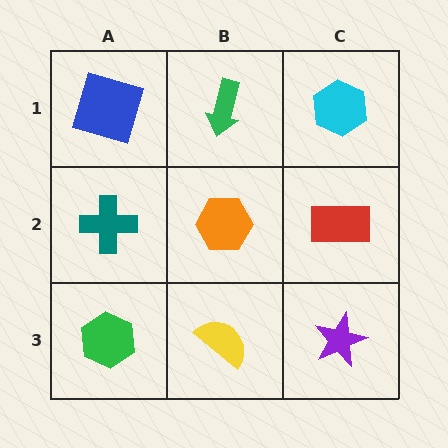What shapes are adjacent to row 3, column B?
An orange hexagon (row 2, column B), a green hexagon (row 3, column A), a purple star (row 3, column C).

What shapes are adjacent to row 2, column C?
A cyan hexagon (row 1, column C), a purple star (row 3, column C), an orange hexagon (row 2, column B).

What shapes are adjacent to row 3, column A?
A teal cross (row 2, column A), a yellow semicircle (row 3, column B).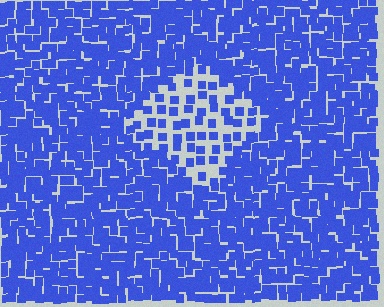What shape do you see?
I see a diamond.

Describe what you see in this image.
The image contains small blue elements arranged at two different densities. A diamond-shaped region is visible where the elements are less densely packed than the surrounding area.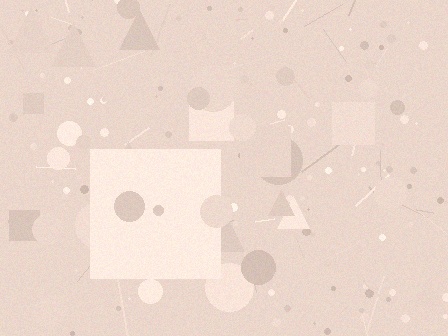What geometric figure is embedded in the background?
A square is embedded in the background.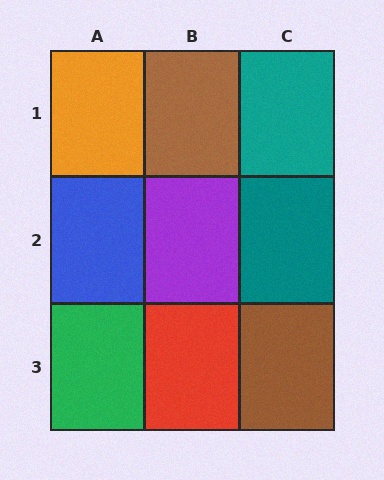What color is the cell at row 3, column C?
Brown.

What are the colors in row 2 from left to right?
Blue, purple, teal.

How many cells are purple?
1 cell is purple.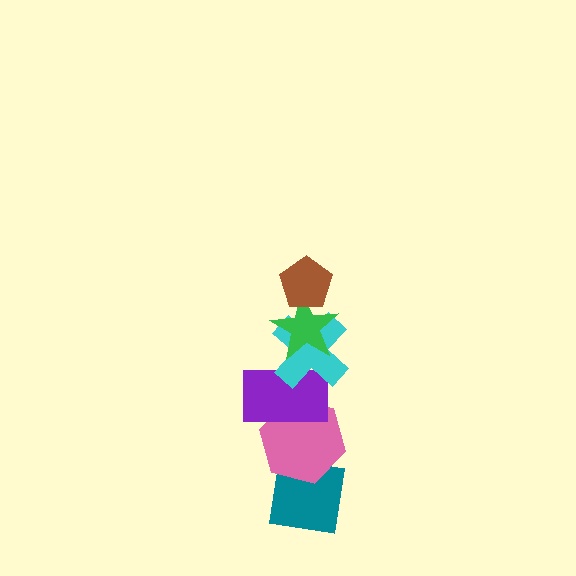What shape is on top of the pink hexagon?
The purple rectangle is on top of the pink hexagon.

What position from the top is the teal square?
The teal square is 6th from the top.